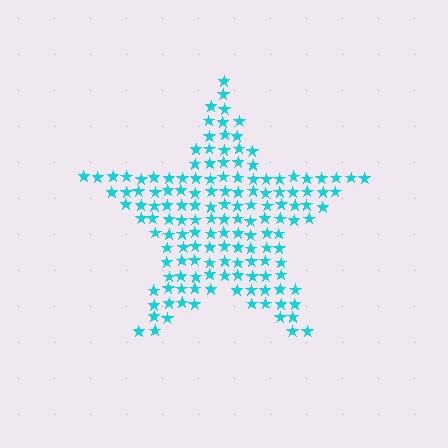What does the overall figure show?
The overall figure shows a star.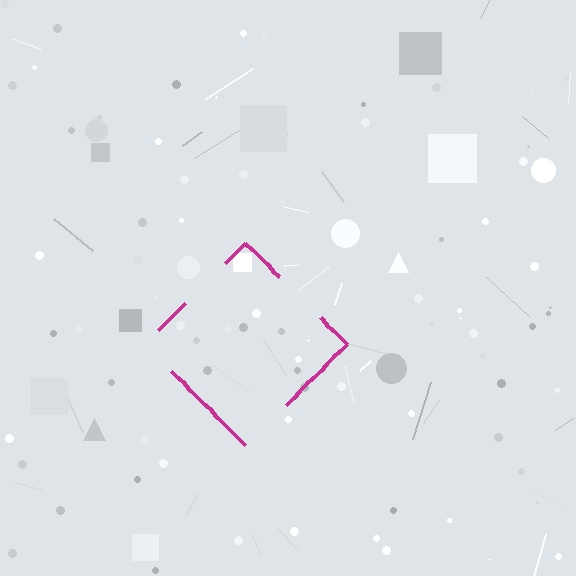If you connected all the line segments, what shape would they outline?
They would outline a diamond.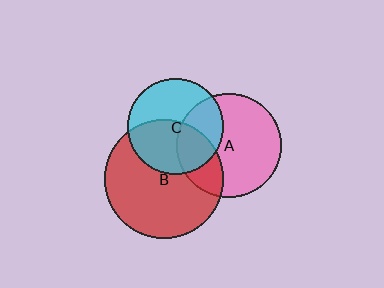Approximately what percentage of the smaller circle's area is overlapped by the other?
Approximately 50%.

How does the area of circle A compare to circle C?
Approximately 1.2 times.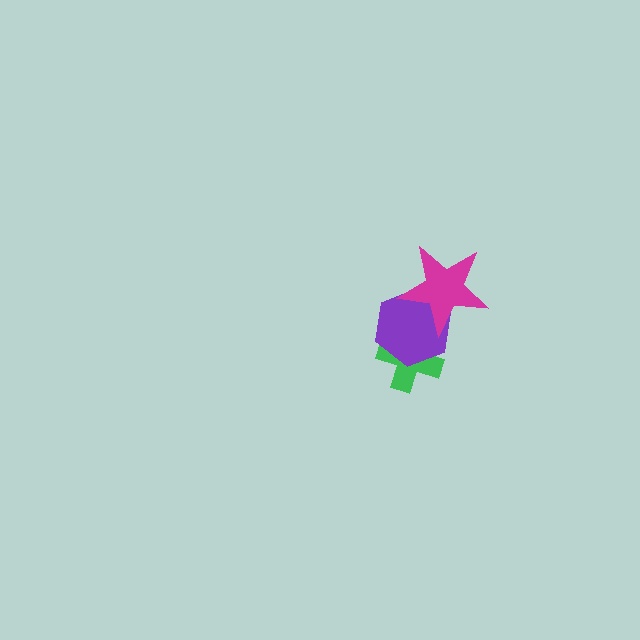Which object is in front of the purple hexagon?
The magenta star is in front of the purple hexagon.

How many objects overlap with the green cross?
1 object overlaps with the green cross.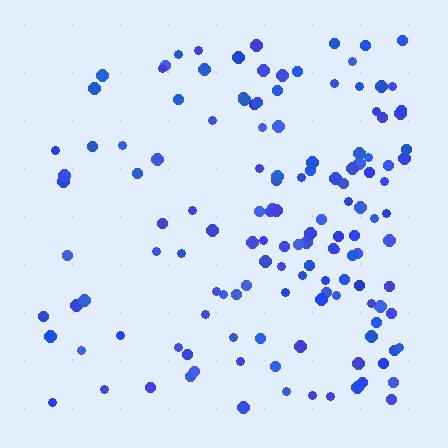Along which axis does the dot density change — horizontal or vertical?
Horizontal.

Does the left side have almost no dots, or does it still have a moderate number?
Still a moderate number, just noticeably fewer than the right.